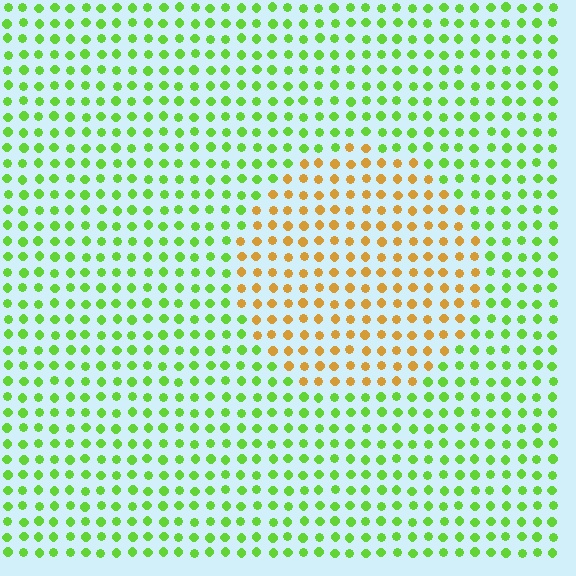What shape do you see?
I see a circle.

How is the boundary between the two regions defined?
The boundary is defined purely by a slight shift in hue (about 65 degrees). Spacing, size, and orientation are identical on both sides.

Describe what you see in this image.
The image is filled with small lime elements in a uniform arrangement. A circle-shaped region is visible where the elements are tinted to a slightly different hue, forming a subtle color boundary.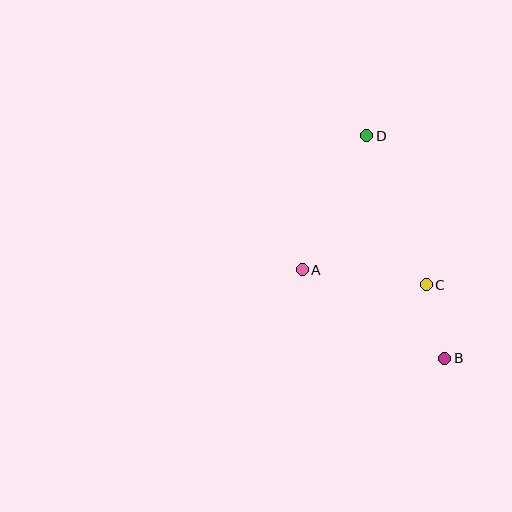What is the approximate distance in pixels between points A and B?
The distance between A and B is approximately 168 pixels.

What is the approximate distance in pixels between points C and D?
The distance between C and D is approximately 161 pixels.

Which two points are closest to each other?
Points B and C are closest to each other.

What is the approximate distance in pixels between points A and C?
The distance between A and C is approximately 125 pixels.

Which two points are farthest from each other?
Points B and D are farthest from each other.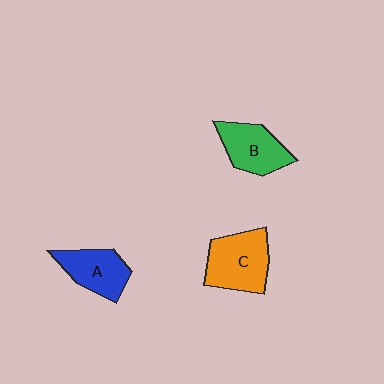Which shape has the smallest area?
Shape A (blue).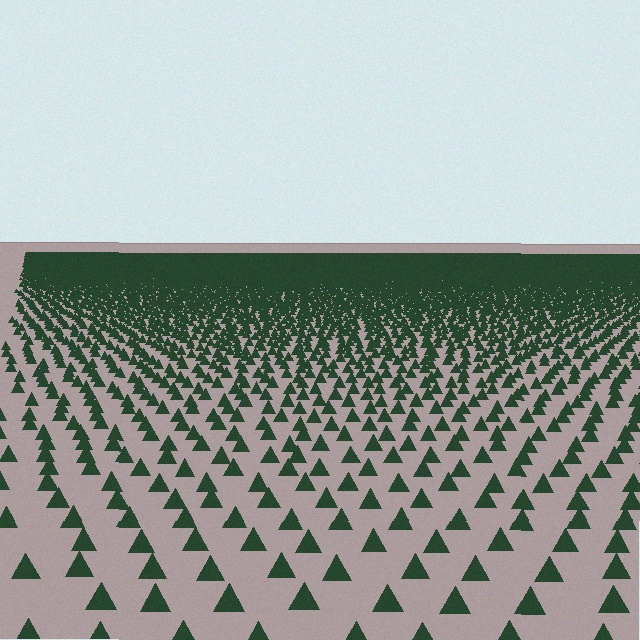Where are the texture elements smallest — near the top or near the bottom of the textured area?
Near the top.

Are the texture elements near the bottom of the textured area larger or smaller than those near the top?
Larger. Near the bottom, elements are closer to the viewer and appear at a bigger on-screen size.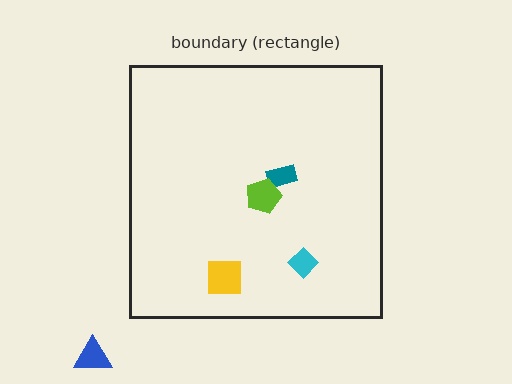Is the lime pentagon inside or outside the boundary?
Inside.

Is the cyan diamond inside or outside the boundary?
Inside.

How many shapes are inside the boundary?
4 inside, 1 outside.